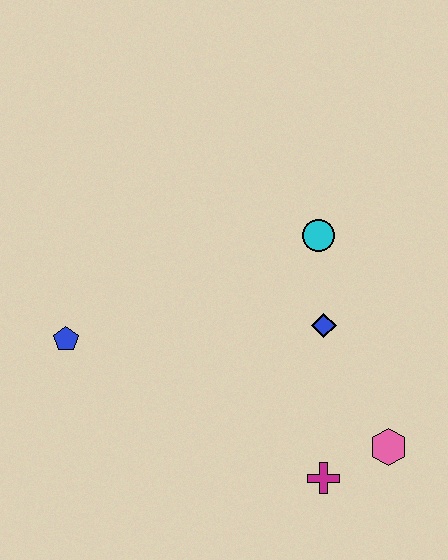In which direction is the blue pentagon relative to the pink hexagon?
The blue pentagon is to the left of the pink hexagon.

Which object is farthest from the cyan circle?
The blue pentagon is farthest from the cyan circle.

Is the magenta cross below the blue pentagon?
Yes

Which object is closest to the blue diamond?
The cyan circle is closest to the blue diamond.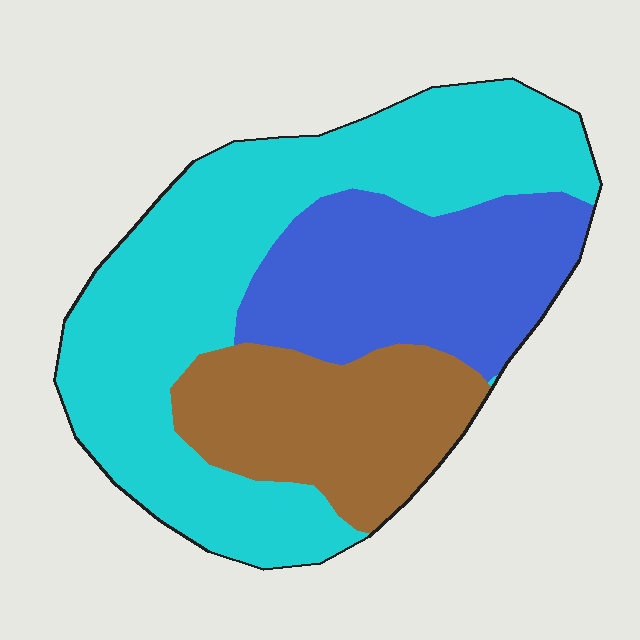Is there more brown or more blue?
Blue.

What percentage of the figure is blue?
Blue covers 27% of the figure.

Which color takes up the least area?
Brown, at roughly 20%.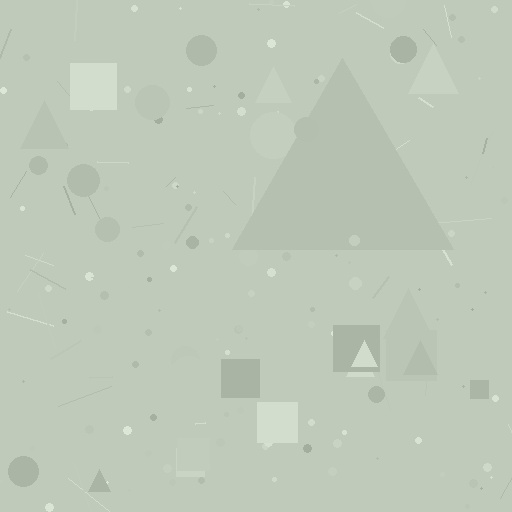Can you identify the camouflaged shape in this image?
The camouflaged shape is a triangle.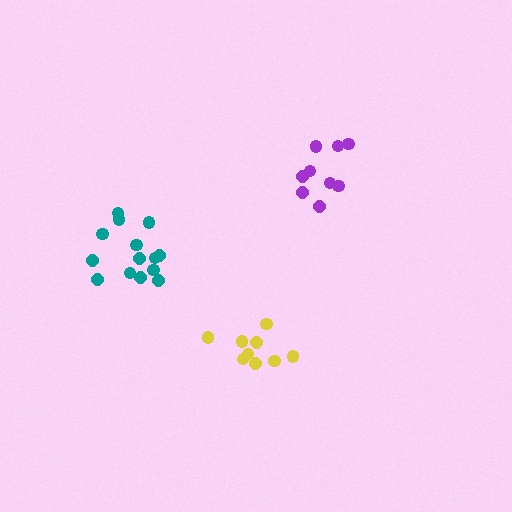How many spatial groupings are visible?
There are 3 spatial groupings.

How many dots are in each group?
Group 1: 9 dots, Group 2: 14 dots, Group 3: 9 dots (32 total).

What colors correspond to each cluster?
The clusters are colored: yellow, teal, purple.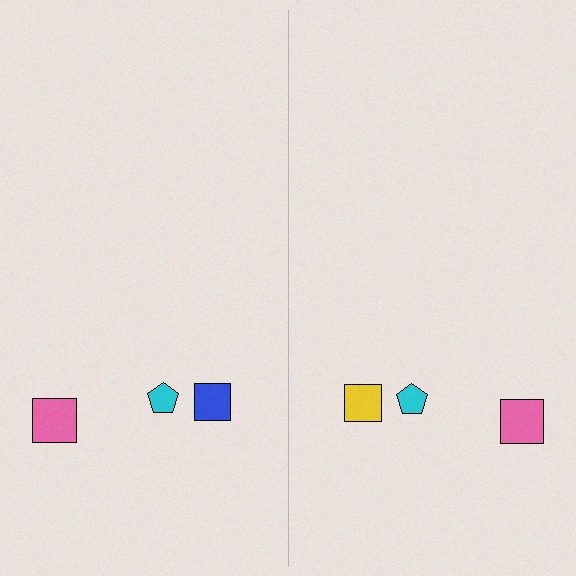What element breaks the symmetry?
The yellow square on the right side breaks the symmetry — its mirror counterpart is blue.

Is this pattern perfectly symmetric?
No, the pattern is not perfectly symmetric. The yellow square on the right side breaks the symmetry — its mirror counterpart is blue.